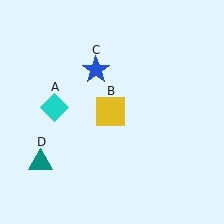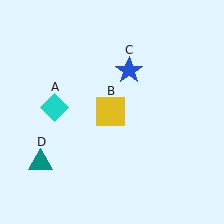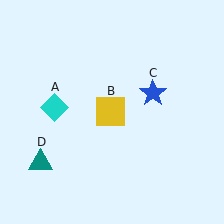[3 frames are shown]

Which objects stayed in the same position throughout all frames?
Cyan diamond (object A) and yellow square (object B) and teal triangle (object D) remained stationary.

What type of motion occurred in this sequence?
The blue star (object C) rotated clockwise around the center of the scene.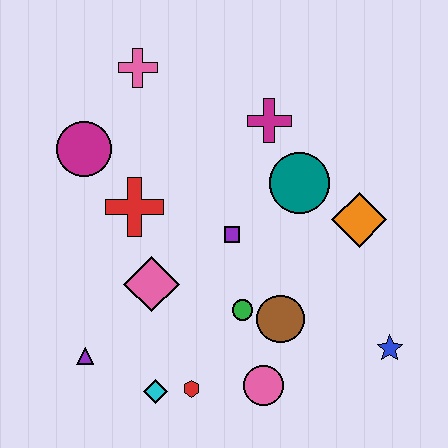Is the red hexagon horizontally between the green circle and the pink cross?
Yes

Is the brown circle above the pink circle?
Yes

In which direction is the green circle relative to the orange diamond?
The green circle is to the left of the orange diamond.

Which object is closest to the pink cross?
The magenta circle is closest to the pink cross.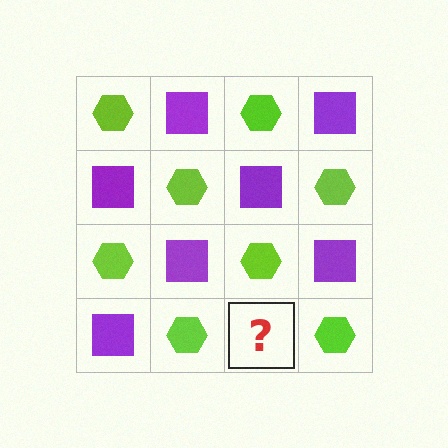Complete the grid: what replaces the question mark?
The question mark should be replaced with a purple square.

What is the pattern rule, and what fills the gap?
The rule is that it alternates lime hexagon and purple square in a checkerboard pattern. The gap should be filled with a purple square.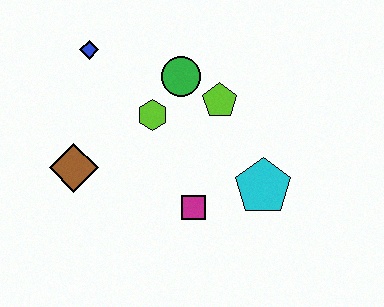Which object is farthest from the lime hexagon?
The cyan pentagon is farthest from the lime hexagon.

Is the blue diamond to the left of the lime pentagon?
Yes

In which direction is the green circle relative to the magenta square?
The green circle is above the magenta square.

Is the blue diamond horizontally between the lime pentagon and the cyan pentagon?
No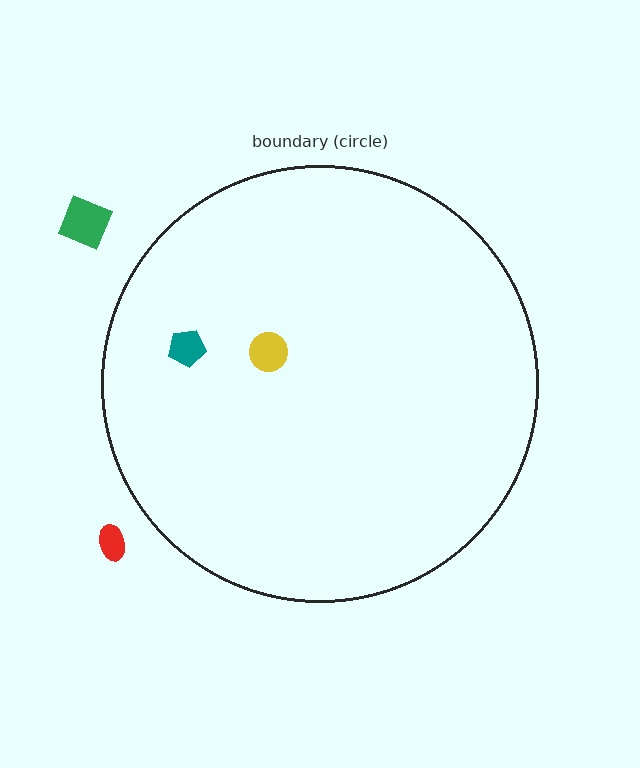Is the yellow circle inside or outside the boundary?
Inside.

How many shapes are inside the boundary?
2 inside, 2 outside.